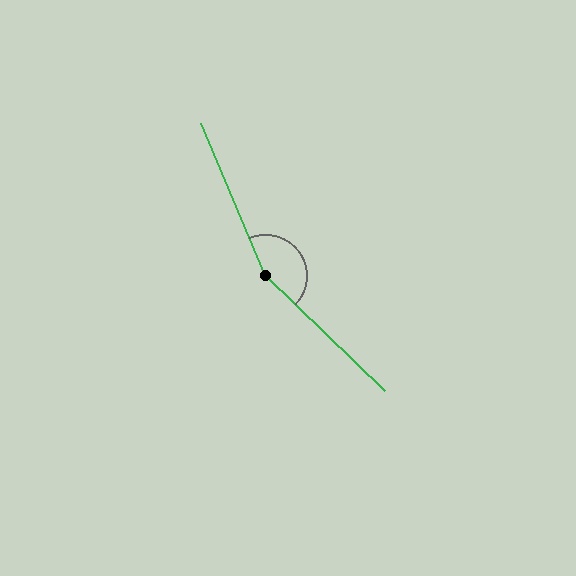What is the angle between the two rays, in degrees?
Approximately 157 degrees.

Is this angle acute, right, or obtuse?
It is obtuse.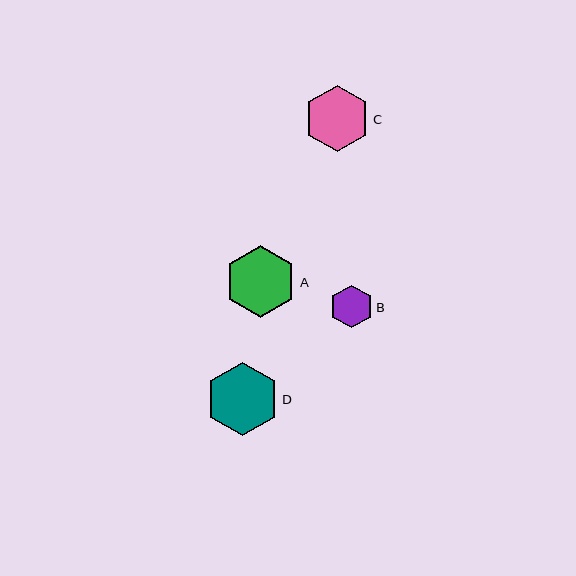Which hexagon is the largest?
Hexagon D is the largest with a size of approximately 73 pixels.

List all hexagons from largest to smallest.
From largest to smallest: D, A, C, B.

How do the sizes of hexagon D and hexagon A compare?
Hexagon D and hexagon A are approximately the same size.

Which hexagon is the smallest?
Hexagon B is the smallest with a size of approximately 43 pixels.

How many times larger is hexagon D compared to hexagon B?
Hexagon D is approximately 1.7 times the size of hexagon B.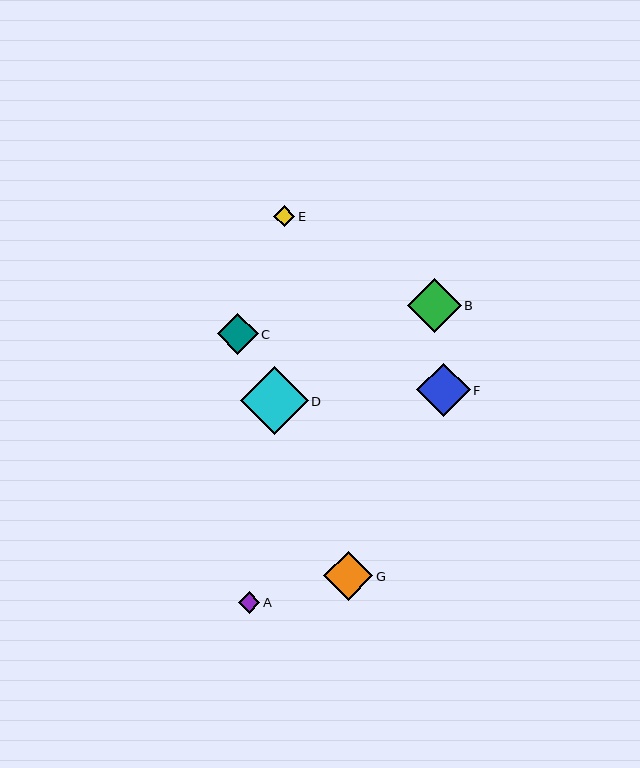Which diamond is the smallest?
Diamond E is the smallest with a size of approximately 21 pixels.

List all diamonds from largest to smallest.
From largest to smallest: D, B, F, G, C, A, E.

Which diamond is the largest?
Diamond D is the largest with a size of approximately 68 pixels.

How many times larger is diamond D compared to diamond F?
Diamond D is approximately 1.3 times the size of diamond F.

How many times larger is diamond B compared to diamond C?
Diamond B is approximately 1.3 times the size of diamond C.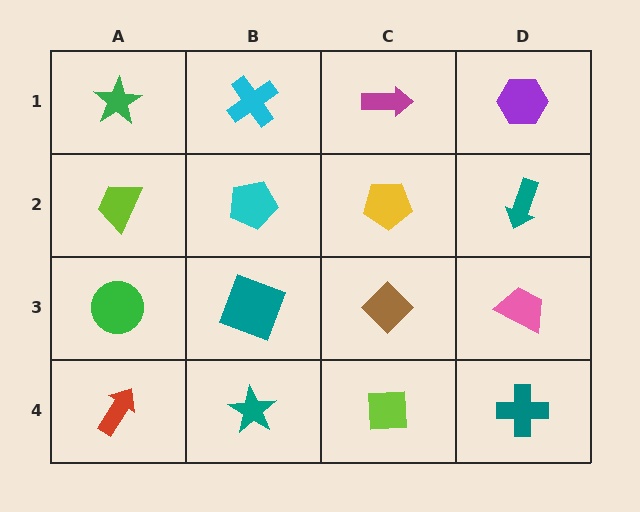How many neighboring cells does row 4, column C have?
3.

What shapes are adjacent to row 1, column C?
A yellow pentagon (row 2, column C), a cyan cross (row 1, column B), a purple hexagon (row 1, column D).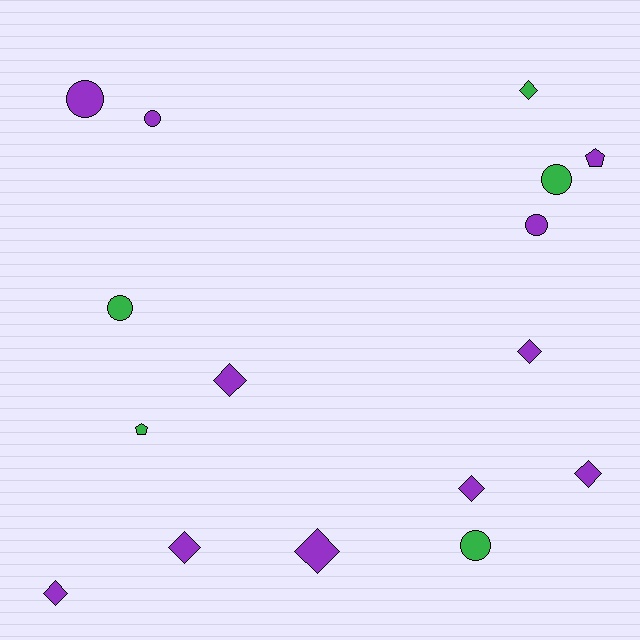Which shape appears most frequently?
Diamond, with 8 objects.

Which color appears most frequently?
Purple, with 11 objects.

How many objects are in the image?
There are 16 objects.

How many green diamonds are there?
There is 1 green diamond.